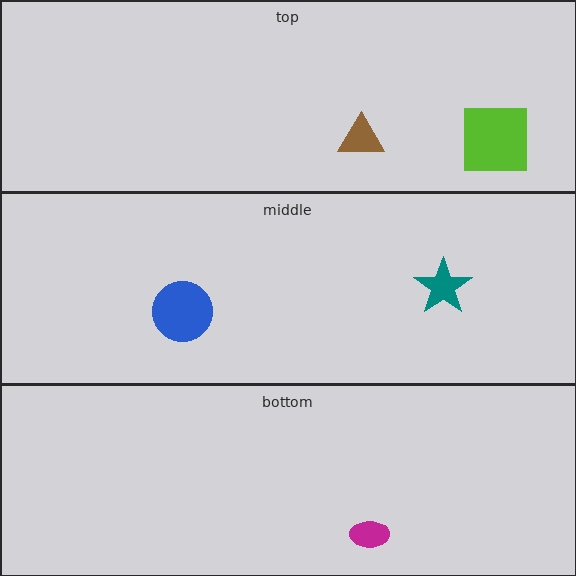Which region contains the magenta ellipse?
The bottom region.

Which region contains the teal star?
The middle region.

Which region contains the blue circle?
The middle region.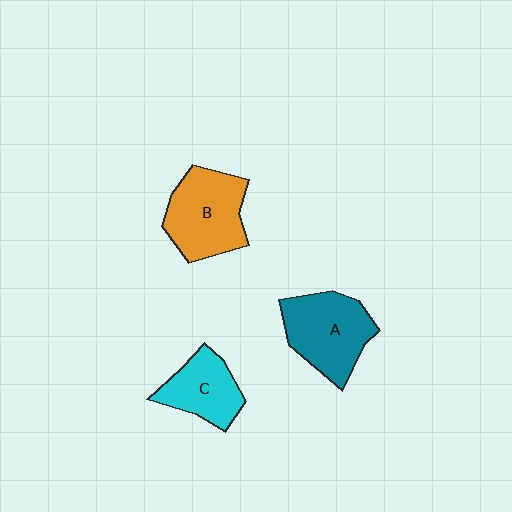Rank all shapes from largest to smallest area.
From largest to smallest: B (orange), A (teal), C (cyan).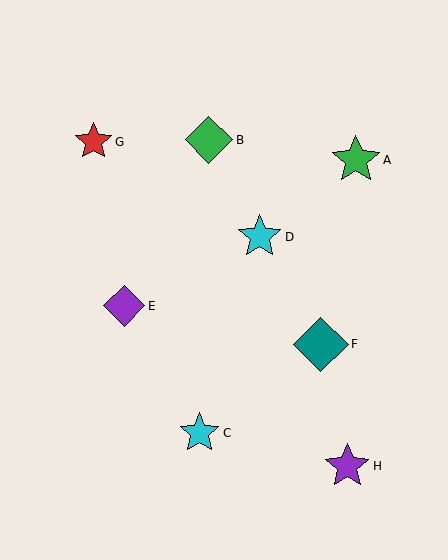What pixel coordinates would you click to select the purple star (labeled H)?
Click at (347, 466) to select the purple star H.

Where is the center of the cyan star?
The center of the cyan star is at (199, 433).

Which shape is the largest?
The teal diamond (labeled F) is the largest.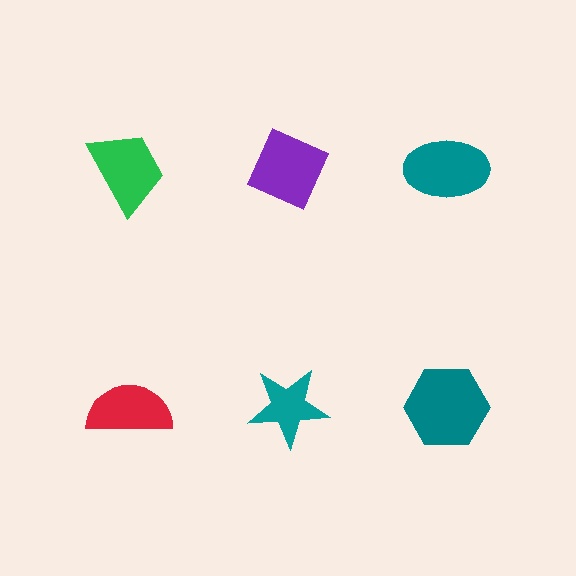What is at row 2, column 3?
A teal hexagon.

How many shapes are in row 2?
3 shapes.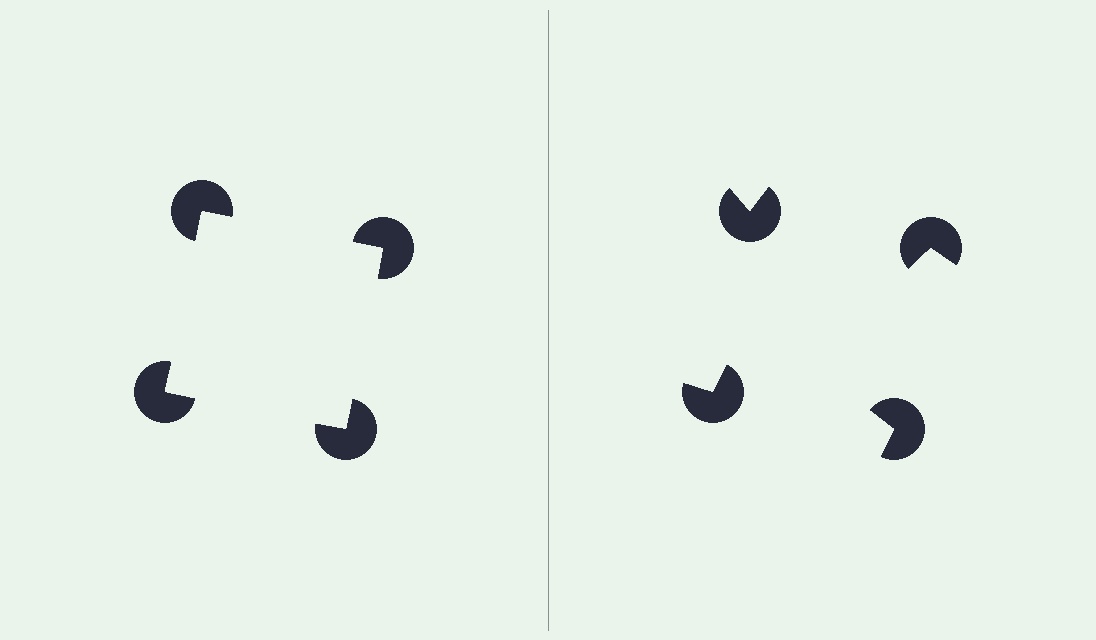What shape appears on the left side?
An illusory square.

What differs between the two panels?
The pac-man discs are positioned identically on both sides; only the wedge orientations differ. On the left they align to a square; on the right they are misaligned.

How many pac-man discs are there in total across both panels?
8 — 4 on each side.